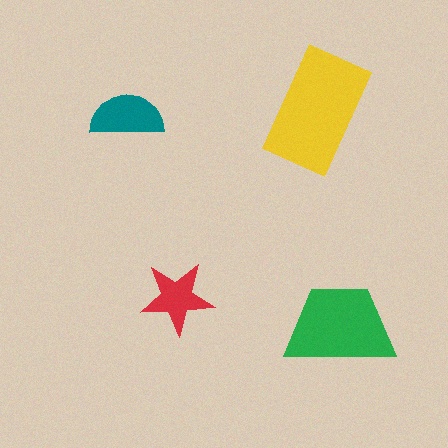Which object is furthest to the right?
The green trapezoid is rightmost.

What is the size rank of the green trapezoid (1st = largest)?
2nd.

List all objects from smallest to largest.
The red star, the teal semicircle, the green trapezoid, the yellow rectangle.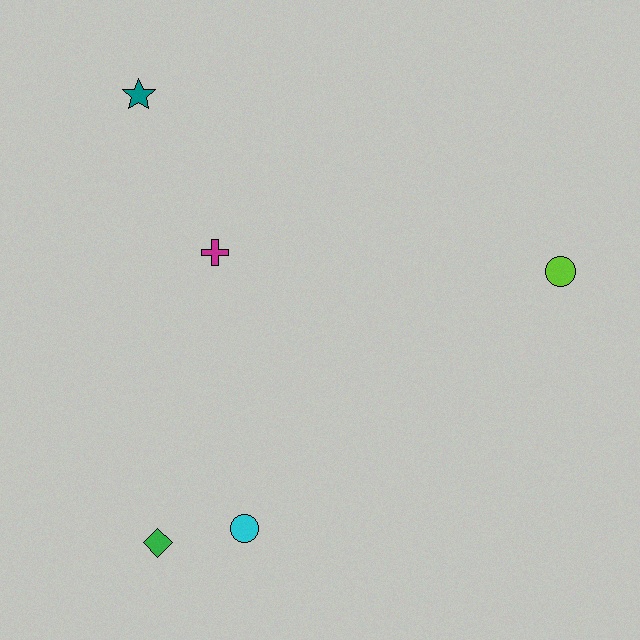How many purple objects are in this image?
There are no purple objects.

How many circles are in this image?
There are 2 circles.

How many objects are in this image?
There are 5 objects.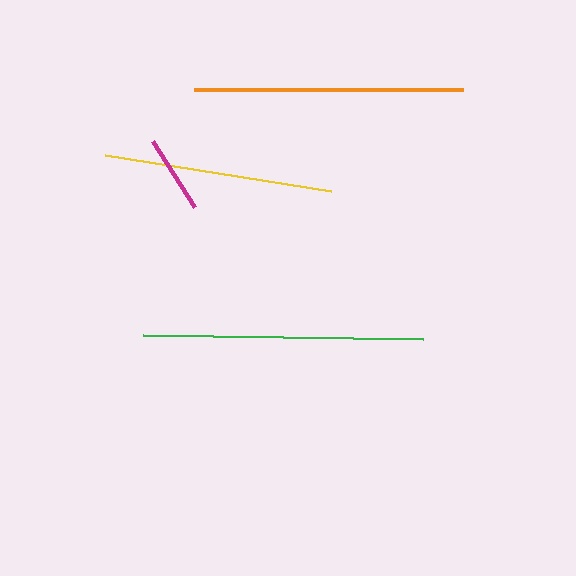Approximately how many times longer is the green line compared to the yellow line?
The green line is approximately 1.2 times the length of the yellow line.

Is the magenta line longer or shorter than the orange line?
The orange line is longer than the magenta line.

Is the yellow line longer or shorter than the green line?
The green line is longer than the yellow line.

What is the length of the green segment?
The green segment is approximately 280 pixels long.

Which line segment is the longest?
The green line is the longest at approximately 280 pixels.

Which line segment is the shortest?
The magenta line is the shortest at approximately 78 pixels.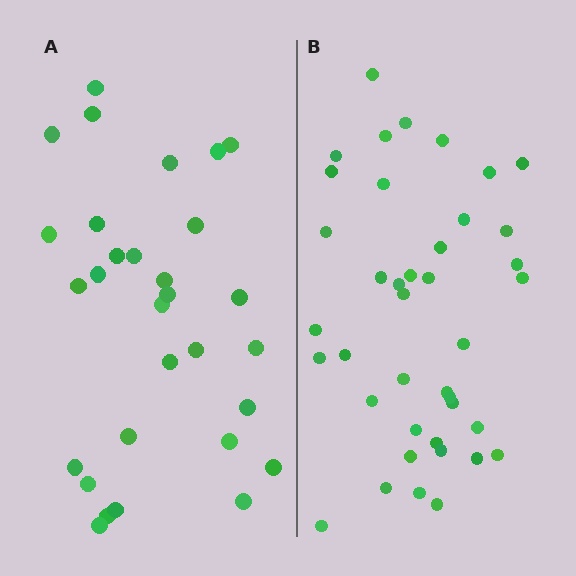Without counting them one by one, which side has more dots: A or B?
Region B (the right region) has more dots.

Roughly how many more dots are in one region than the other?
Region B has roughly 10 or so more dots than region A.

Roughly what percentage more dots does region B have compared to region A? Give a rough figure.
About 35% more.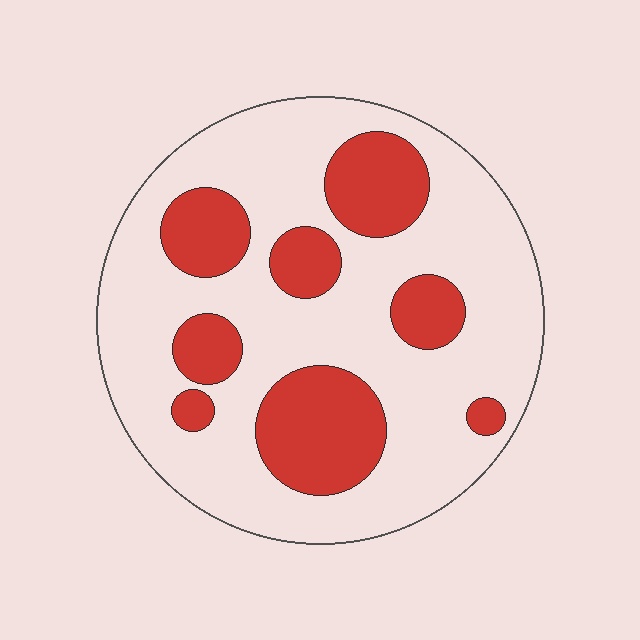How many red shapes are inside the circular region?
8.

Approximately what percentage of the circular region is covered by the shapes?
Approximately 30%.